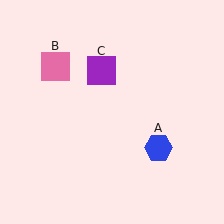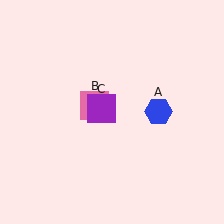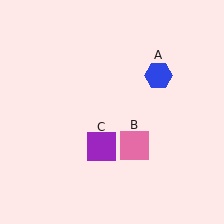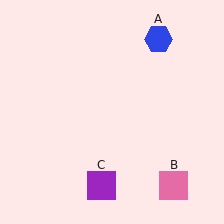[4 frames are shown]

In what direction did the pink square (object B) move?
The pink square (object B) moved down and to the right.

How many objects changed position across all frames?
3 objects changed position: blue hexagon (object A), pink square (object B), purple square (object C).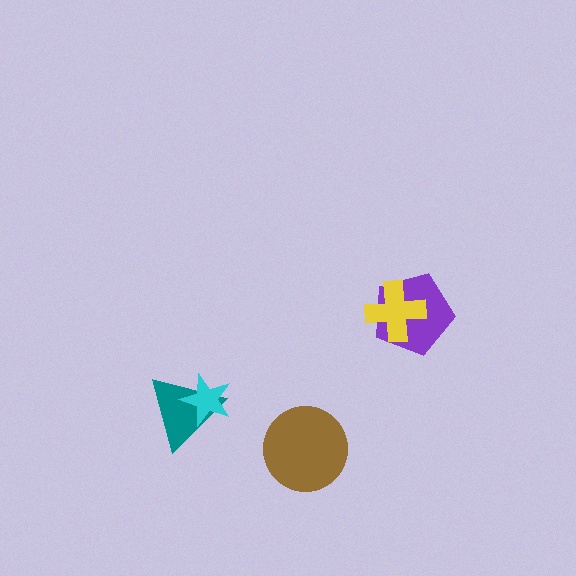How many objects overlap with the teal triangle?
1 object overlaps with the teal triangle.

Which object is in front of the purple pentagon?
The yellow cross is in front of the purple pentagon.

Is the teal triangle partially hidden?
Yes, it is partially covered by another shape.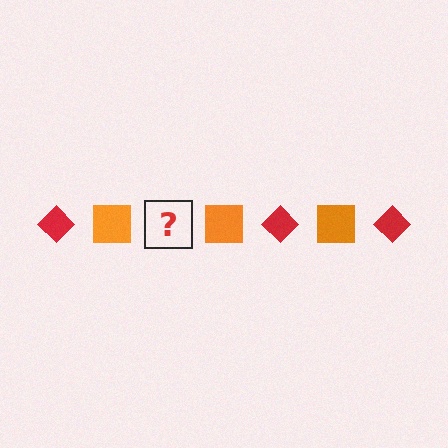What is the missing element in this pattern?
The missing element is a red diamond.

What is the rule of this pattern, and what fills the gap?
The rule is that the pattern alternates between red diamond and orange square. The gap should be filled with a red diamond.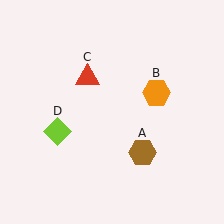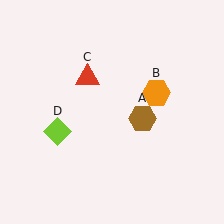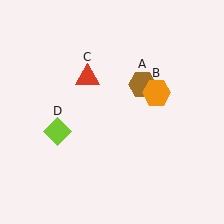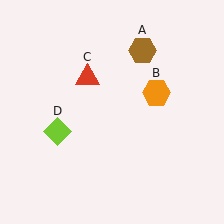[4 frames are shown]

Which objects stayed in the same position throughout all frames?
Orange hexagon (object B) and red triangle (object C) and lime diamond (object D) remained stationary.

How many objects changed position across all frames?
1 object changed position: brown hexagon (object A).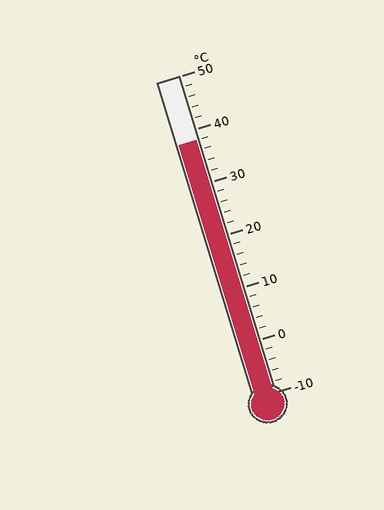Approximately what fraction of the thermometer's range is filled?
The thermometer is filled to approximately 80% of its range.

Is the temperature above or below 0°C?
The temperature is above 0°C.